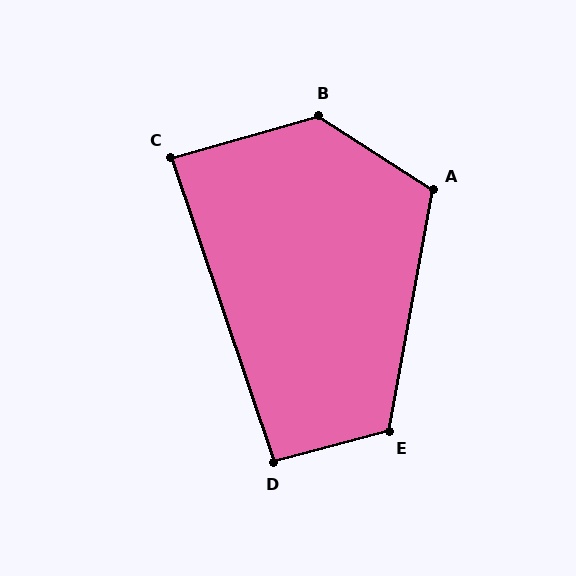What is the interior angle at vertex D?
Approximately 93 degrees (approximately right).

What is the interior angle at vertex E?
Approximately 116 degrees (obtuse).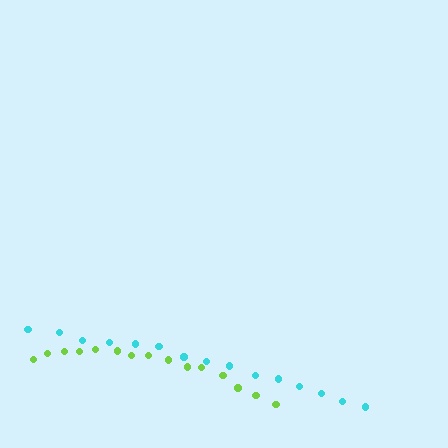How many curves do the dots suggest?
There are 2 distinct paths.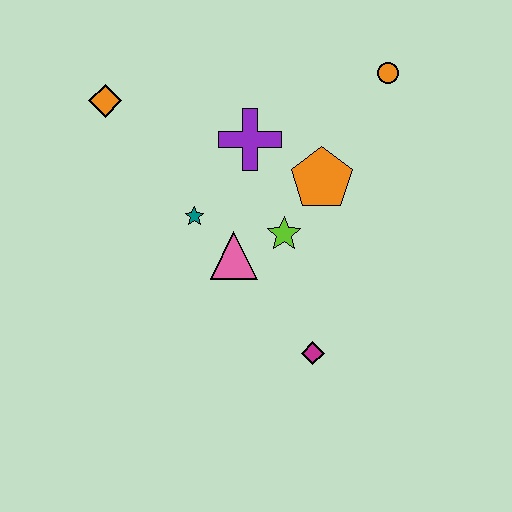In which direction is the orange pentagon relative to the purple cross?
The orange pentagon is to the right of the purple cross.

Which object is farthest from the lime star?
The orange diamond is farthest from the lime star.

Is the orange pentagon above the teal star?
Yes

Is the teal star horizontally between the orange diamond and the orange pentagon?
Yes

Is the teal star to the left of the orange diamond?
No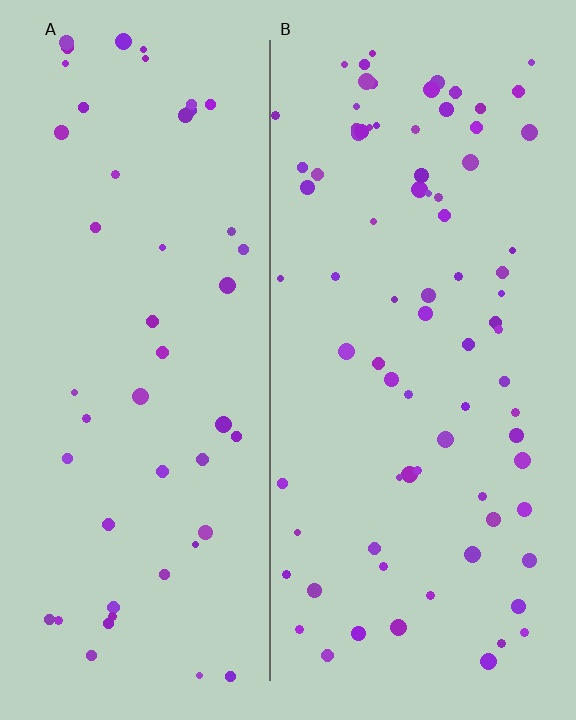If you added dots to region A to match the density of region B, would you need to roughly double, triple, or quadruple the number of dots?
Approximately double.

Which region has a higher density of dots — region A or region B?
B (the right).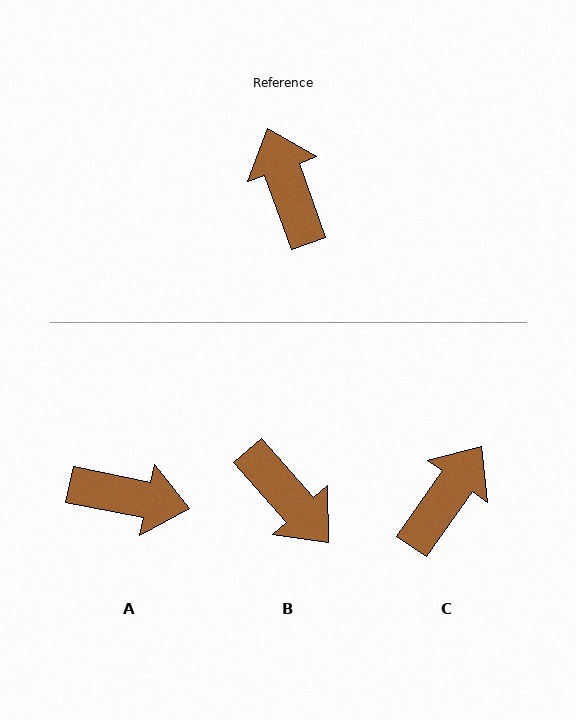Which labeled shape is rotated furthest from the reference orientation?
B, about 158 degrees away.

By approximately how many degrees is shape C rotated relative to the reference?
Approximately 55 degrees clockwise.